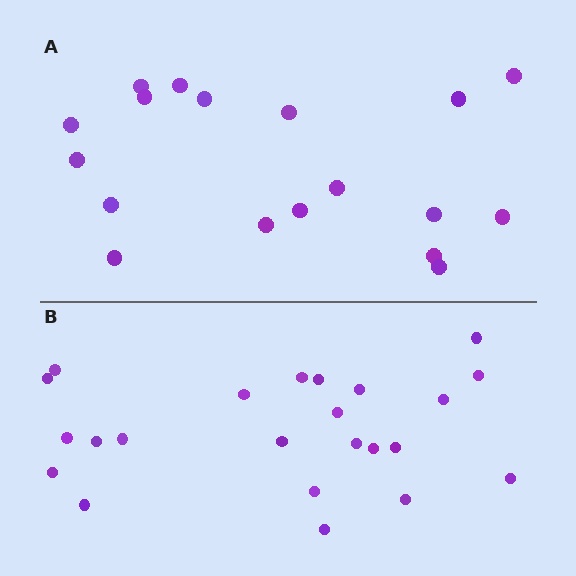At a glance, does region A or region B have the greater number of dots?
Region B (the bottom region) has more dots.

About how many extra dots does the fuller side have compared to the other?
Region B has about 5 more dots than region A.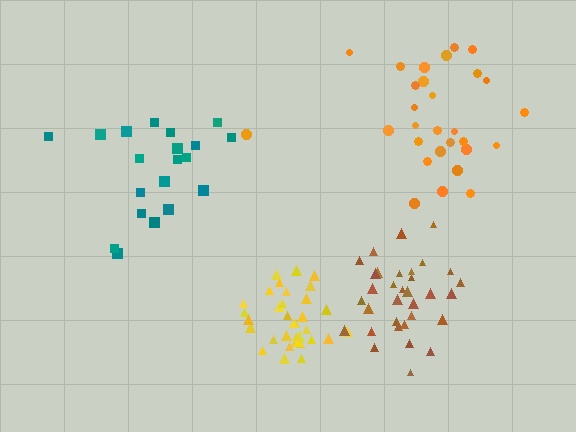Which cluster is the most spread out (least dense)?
Orange.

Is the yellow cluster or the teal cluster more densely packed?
Yellow.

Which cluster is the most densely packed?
Yellow.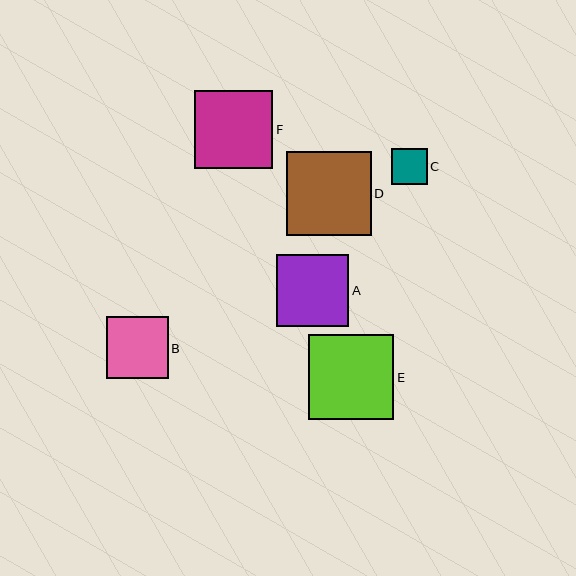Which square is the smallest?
Square C is the smallest with a size of approximately 36 pixels.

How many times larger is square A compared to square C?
Square A is approximately 2.0 times the size of square C.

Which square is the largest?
Square E is the largest with a size of approximately 85 pixels.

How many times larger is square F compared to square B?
Square F is approximately 1.3 times the size of square B.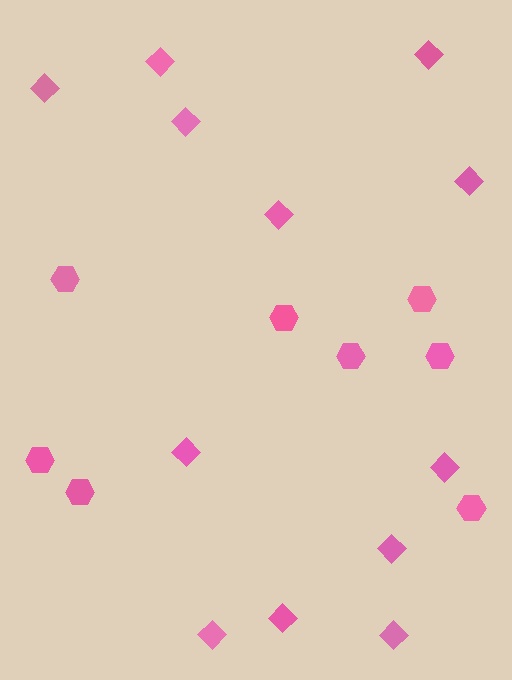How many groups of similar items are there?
There are 2 groups: one group of diamonds (12) and one group of hexagons (8).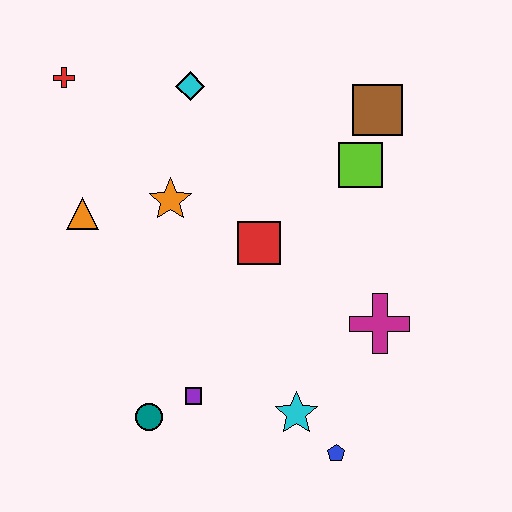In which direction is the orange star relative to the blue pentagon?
The orange star is above the blue pentagon.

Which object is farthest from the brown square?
The teal circle is farthest from the brown square.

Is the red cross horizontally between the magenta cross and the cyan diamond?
No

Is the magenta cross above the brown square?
No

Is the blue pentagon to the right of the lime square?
No